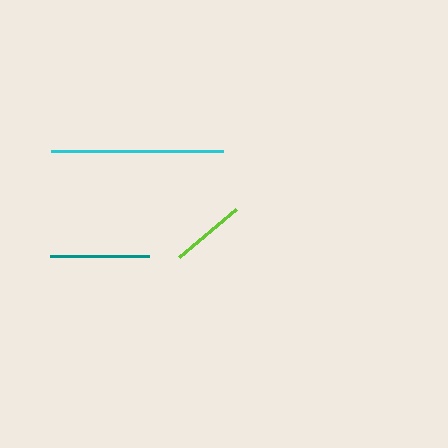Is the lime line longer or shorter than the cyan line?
The cyan line is longer than the lime line.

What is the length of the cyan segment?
The cyan segment is approximately 172 pixels long.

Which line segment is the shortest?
The lime line is the shortest at approximately 75 pixels.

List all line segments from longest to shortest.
From longest to shortest: cyan, teal, lime.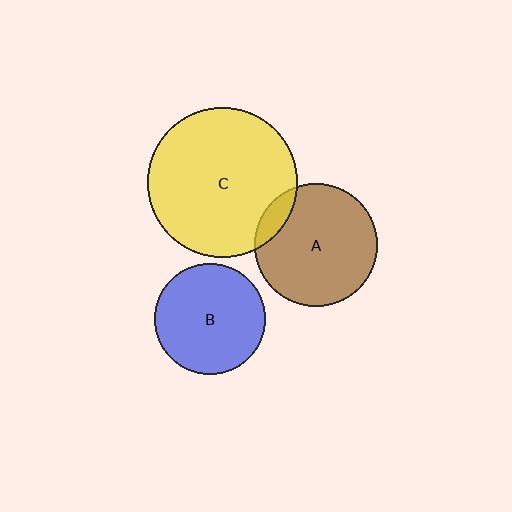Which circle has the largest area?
Circle C (yellow).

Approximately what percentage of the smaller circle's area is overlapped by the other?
Approximately 10%.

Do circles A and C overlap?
Yes.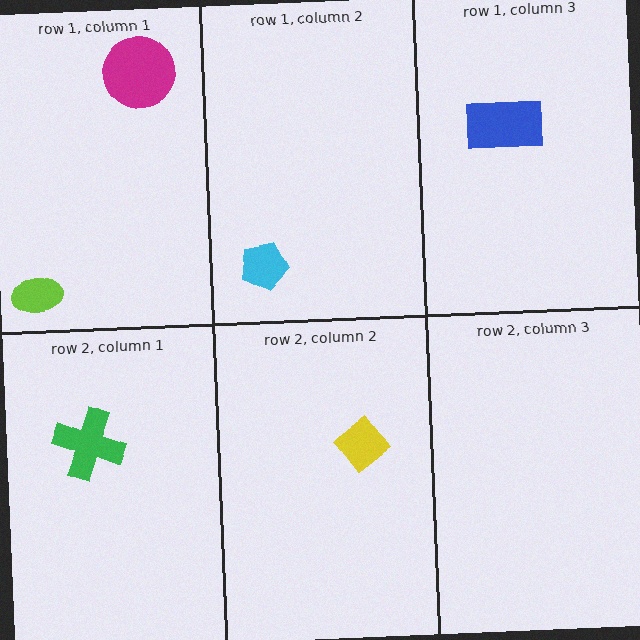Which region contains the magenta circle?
The row 1, column 1 region.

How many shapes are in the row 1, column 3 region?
1.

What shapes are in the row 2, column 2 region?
The yellow diamond.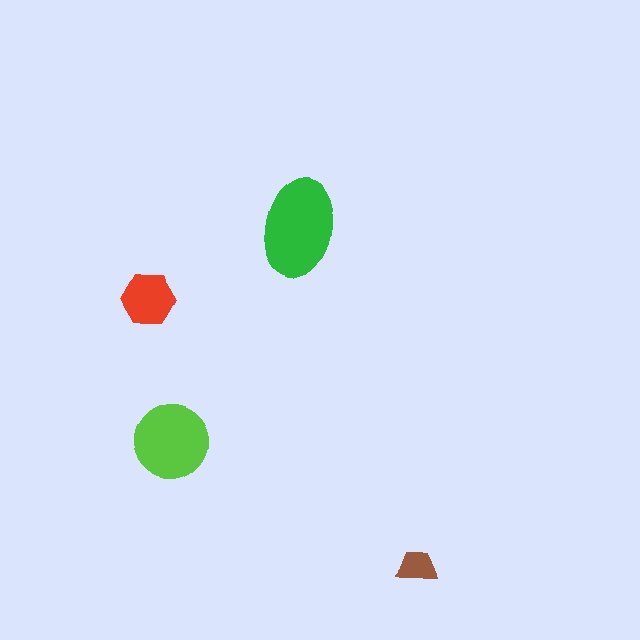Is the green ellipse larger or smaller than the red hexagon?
Larger.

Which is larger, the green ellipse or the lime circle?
The green ellipse.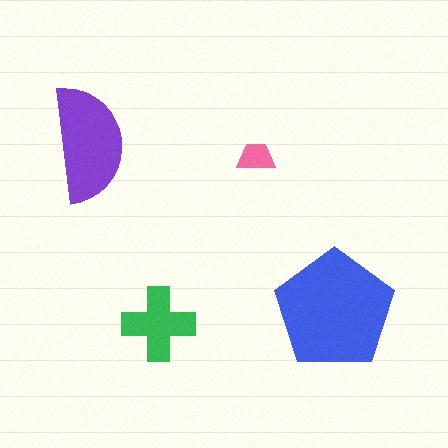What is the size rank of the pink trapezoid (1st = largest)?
4th.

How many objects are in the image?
There are 4 objects in the image.